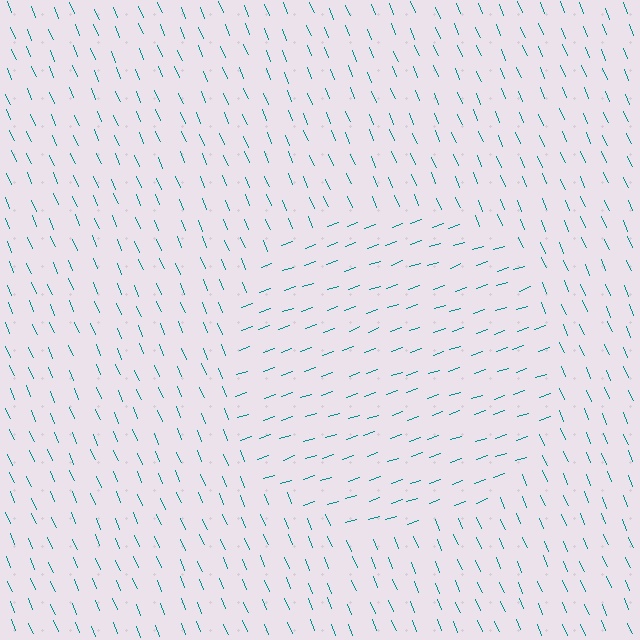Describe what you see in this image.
The image is filled with small teal line segments. A circle region in the image has lines oriented differently from the surrounding lines, creating a visible texture boundary.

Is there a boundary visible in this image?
Yes, there is a texture boundary formed by a change in line orientation.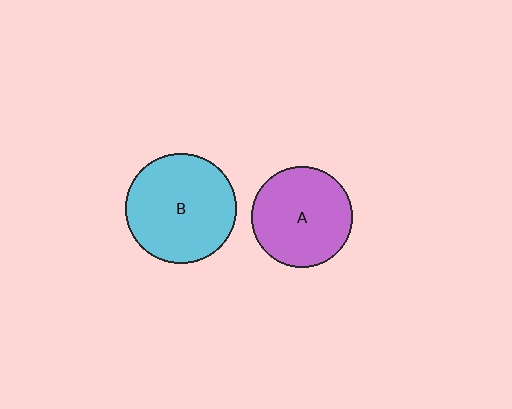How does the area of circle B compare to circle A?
Approximately 1.2 times.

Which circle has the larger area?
Circle B (cyan).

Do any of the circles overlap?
No, none of the circles overlap.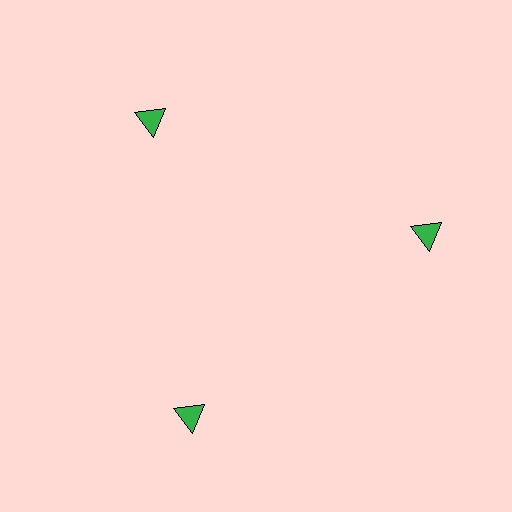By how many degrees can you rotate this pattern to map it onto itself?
The pattern maps onto itself every 120 degrees of rotation.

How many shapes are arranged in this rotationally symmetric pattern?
There are 3 shapes, arranged in 3 groups of 1.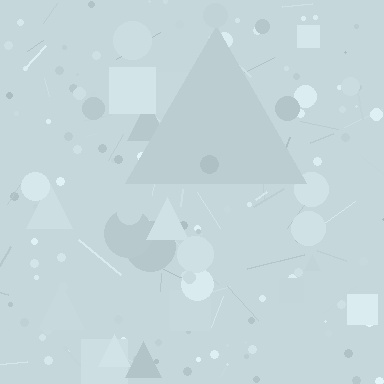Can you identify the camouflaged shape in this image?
The camouflaged shape is a triangle.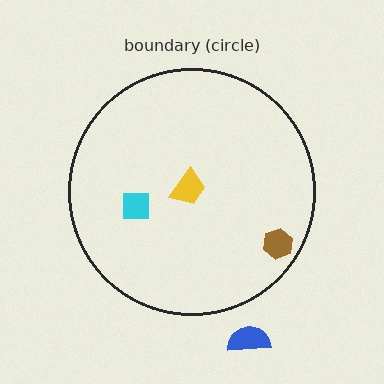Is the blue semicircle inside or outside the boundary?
Outside.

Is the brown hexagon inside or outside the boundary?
Inside.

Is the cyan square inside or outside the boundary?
Inside.